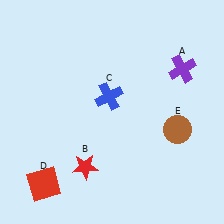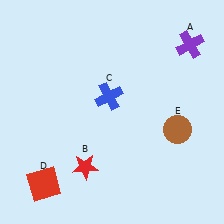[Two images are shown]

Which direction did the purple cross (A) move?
The purple cross (A) moved up.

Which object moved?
The purple cross (A) moved up.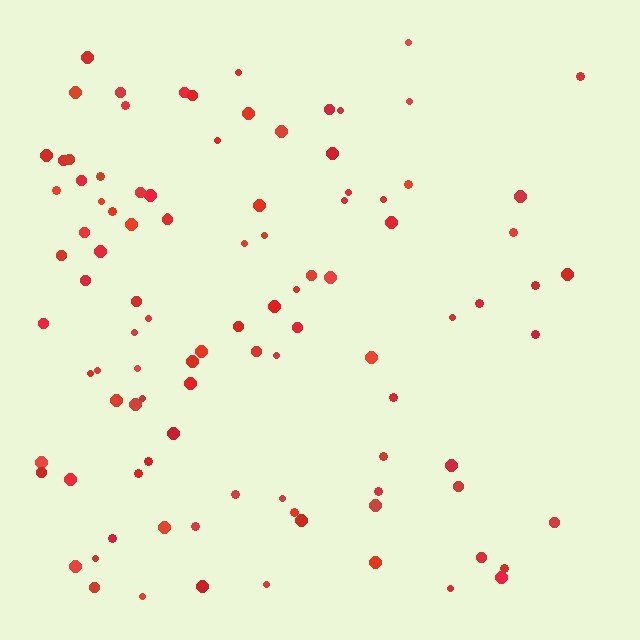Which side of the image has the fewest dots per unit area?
The right.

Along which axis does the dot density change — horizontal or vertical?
Horizontal.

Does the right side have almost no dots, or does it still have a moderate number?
Still a moderate number, just noticeably fewer than the left.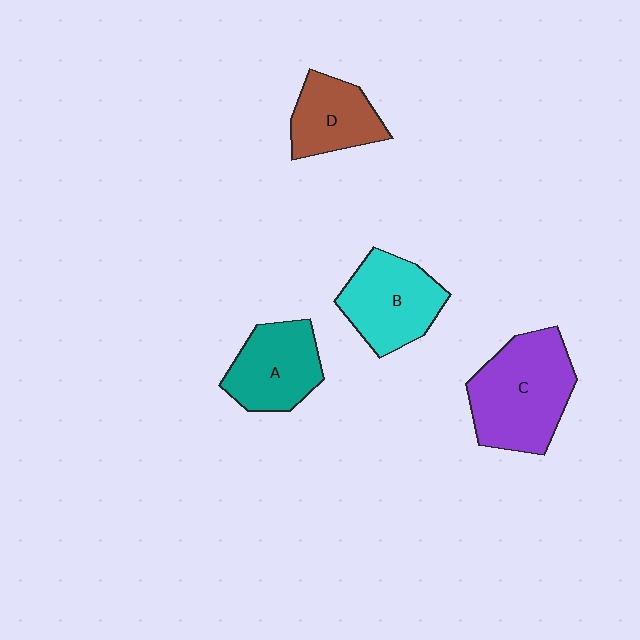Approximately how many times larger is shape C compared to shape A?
Approximately 1.4 times.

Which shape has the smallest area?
Shape D (brown).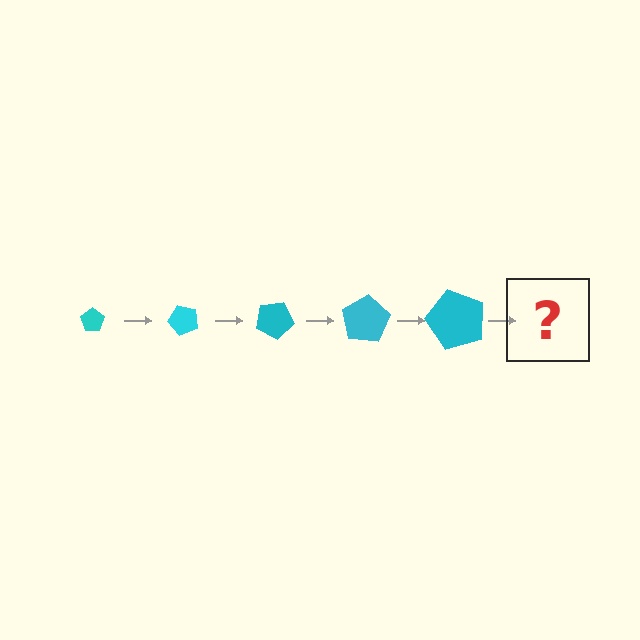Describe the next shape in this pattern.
It should be a pentagon, larger than the previous one and rotated 250 degrees from the start.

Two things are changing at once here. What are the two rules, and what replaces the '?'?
The two rules are that the pentagon grows larger each step and it rotates 50 degrees each step. The '?' should be a pentagon, larger than the previous one and rotated 250 degrees from the start.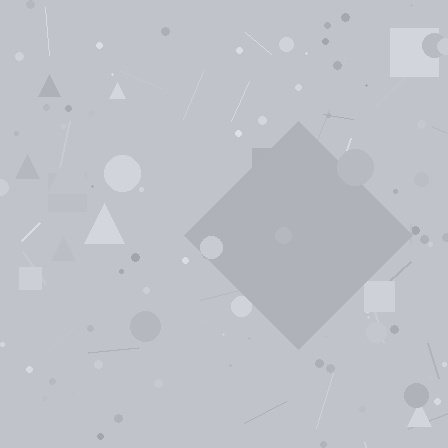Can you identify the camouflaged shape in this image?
The camouflaged shape is a diamond.